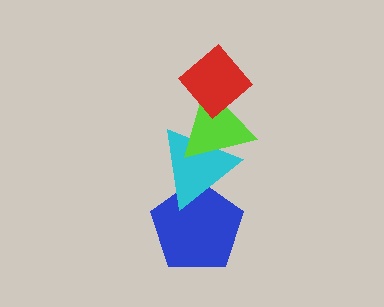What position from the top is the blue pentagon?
The blue pentagon is 4th from the top.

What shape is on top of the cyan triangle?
The lime triangle is on top of the cyan triangle.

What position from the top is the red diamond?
The red diamond is 1st from the top.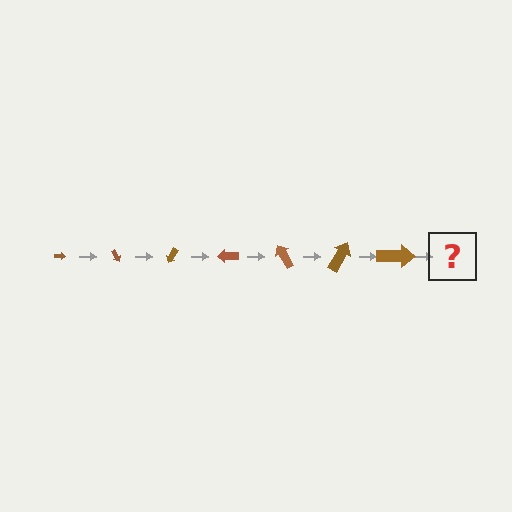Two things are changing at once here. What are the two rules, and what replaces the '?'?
The two rules are that the arrow grows larger each step and it rotates 60 degrees each step. The '?' should be an arrow, larger than the previous one and rotated 420 degrees from the start.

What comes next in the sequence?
The next element should be an arrow, larger than the previous one and rotated 420 degrees from the start.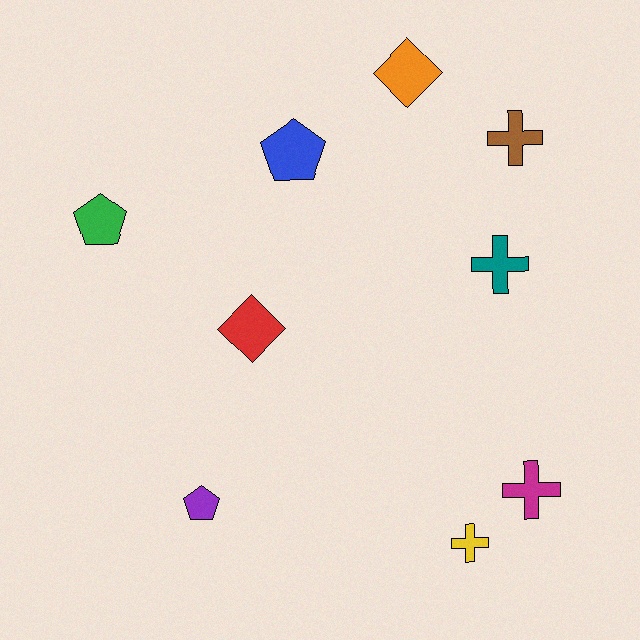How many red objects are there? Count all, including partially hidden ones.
There is 1 red object.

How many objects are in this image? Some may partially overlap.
There are 9 objects.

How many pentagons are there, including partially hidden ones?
There are 3 pentagons.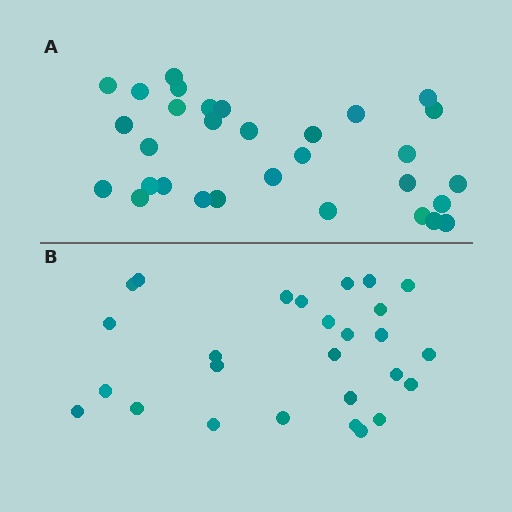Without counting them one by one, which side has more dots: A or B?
Region A (the top region) has more dots.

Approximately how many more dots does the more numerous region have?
Region A has about 4 more dots than region B.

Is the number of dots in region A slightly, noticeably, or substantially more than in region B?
Region A has only slightly more — the two regions are fairly close. The ratio is roughly 1.1 to 1.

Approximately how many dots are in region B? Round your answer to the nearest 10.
About 30 dots. (The exact count is 27, which rounds to 30.)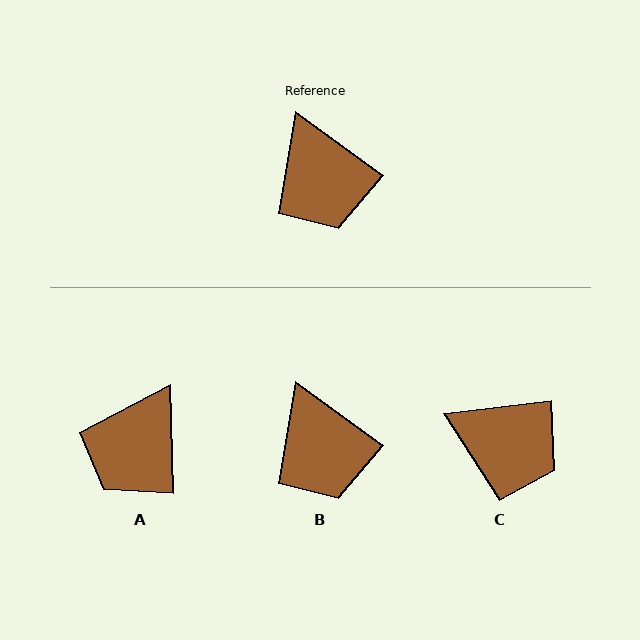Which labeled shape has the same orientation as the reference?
B.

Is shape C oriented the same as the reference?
No, it is off by about 43 degrees.